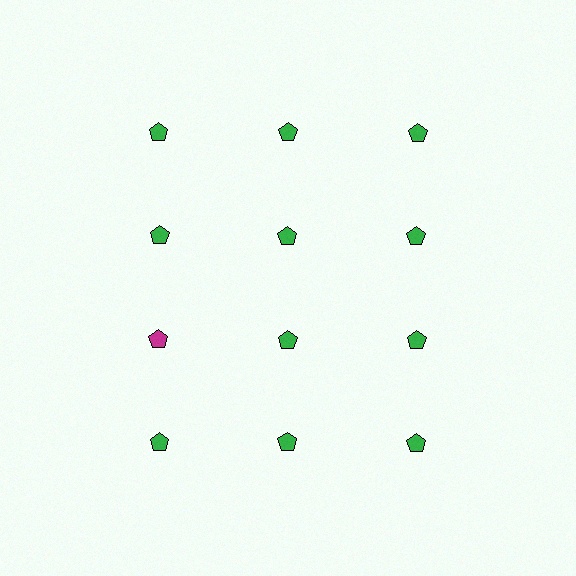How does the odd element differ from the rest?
It has a different color: magenta instead of green.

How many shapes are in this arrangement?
There are 12 shapes arranged in a grid pattern.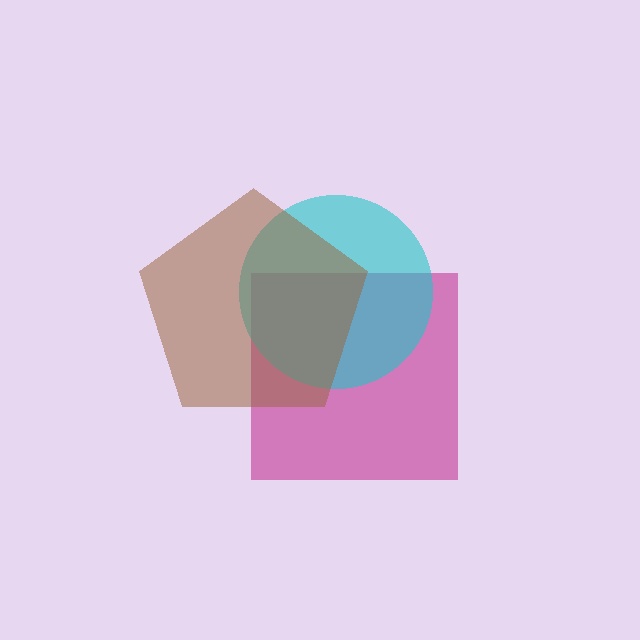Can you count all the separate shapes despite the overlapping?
Yes, there are 3 separate shapes.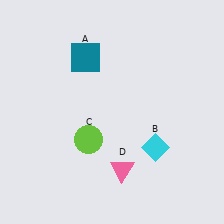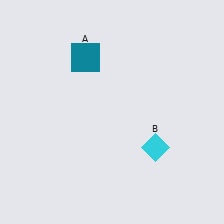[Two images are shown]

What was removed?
The lime circle (C), the pink triangle (D) were removed in Image 2.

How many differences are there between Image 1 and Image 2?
There are 2 differences between the two images.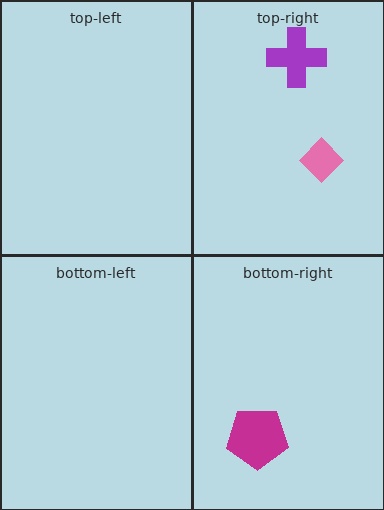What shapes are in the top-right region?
The pink diamond, the purple cross.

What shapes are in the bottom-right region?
The magenta pentagon.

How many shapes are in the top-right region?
2.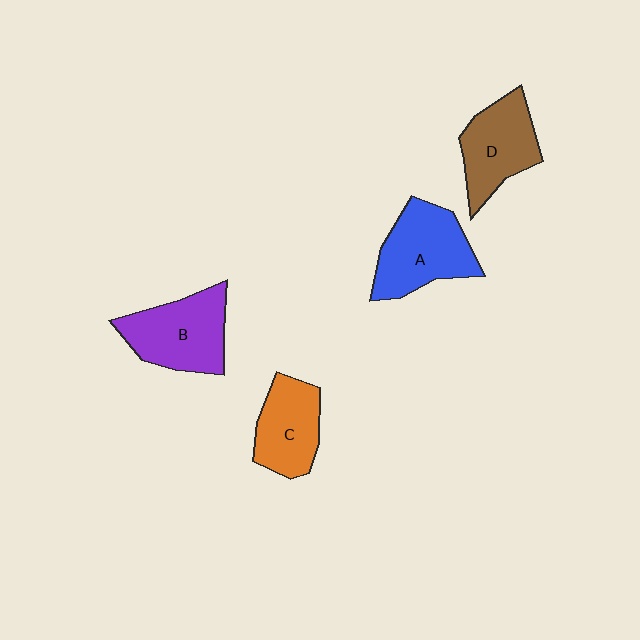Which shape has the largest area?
Shape A (blue).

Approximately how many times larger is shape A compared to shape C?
Approximately 1.3 times.